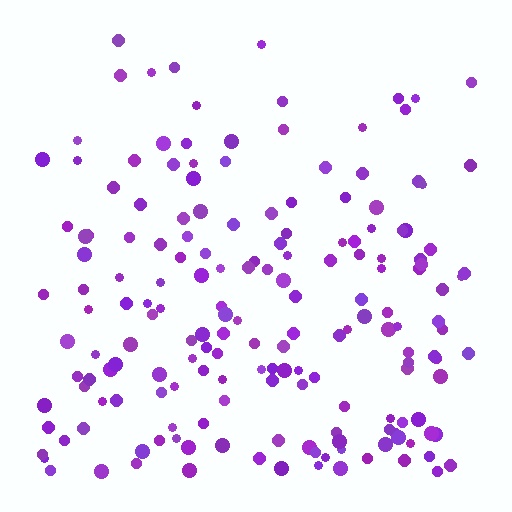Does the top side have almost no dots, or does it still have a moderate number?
Still a moderate number, just noticeably fewer than the bottom.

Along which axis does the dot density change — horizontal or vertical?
Vertical.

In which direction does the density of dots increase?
From top to bottom, with the bottom side densest.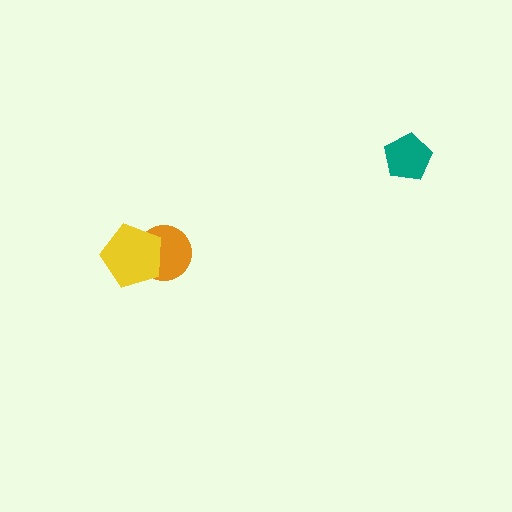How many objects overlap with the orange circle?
1 object overlaps with the orange circle.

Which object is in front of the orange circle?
The yellow pentagon is in front of the orange circle.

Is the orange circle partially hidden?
Yes, it is partially covered by another shape.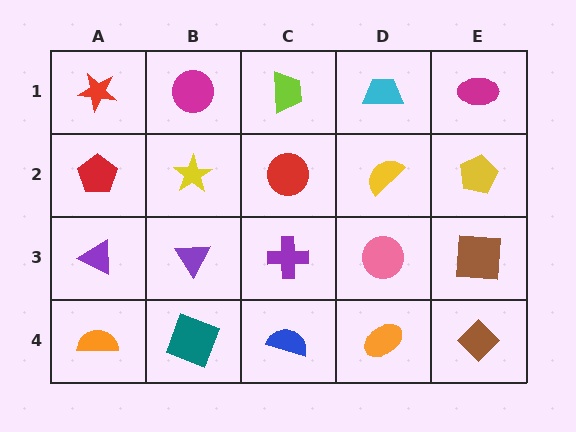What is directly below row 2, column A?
A purple triangle.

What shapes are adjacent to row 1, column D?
A yellow semicircle (row 2, column D), a lime trapezoid (row 1, column C), a magenta ellipse (row 1, column E).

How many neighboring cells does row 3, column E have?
3.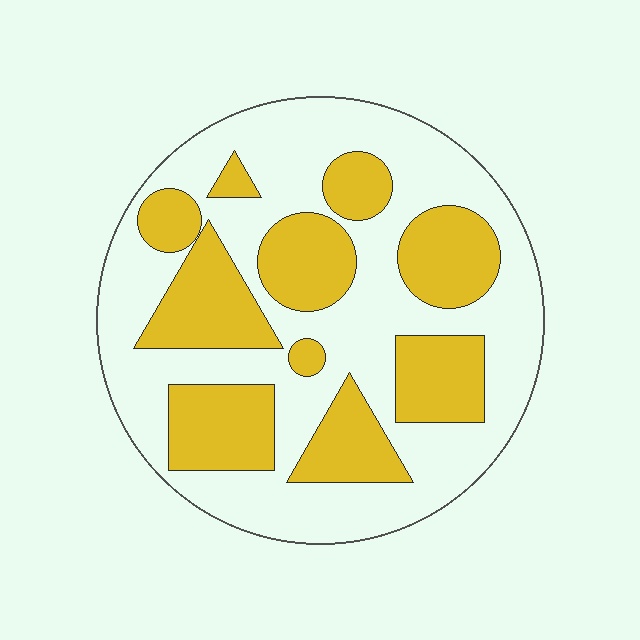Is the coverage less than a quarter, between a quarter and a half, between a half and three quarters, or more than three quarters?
Between a quarter and a half.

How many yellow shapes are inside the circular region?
10.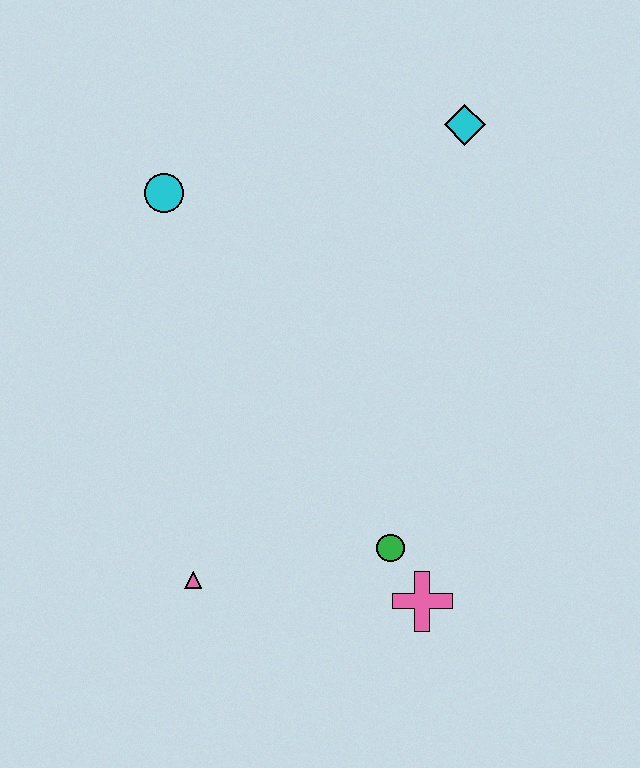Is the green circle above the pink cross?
Yes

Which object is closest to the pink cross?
The green circle is closest to the pink cross.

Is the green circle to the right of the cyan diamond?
No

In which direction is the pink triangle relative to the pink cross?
The pink triangle is to the left of the pink cross.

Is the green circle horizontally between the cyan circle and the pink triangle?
No